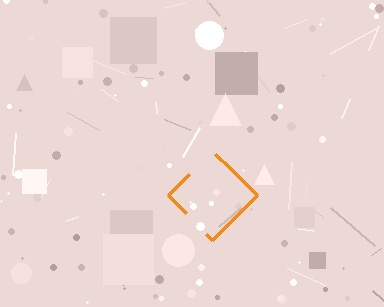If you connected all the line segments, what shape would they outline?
They would outline a diamond.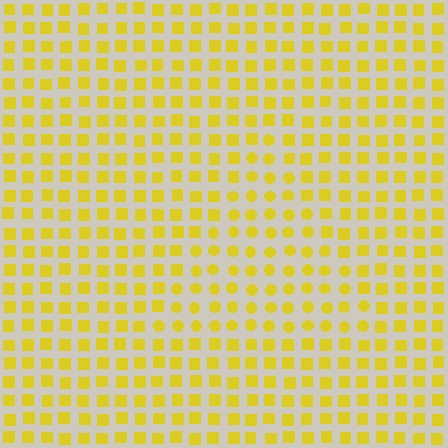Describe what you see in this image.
The image is filled with small yellow elements arranged in a uniform grid. A triangle-shaped region contains circles, while the surrounding area contains squares. The boundary is defined purely by the change in element shape.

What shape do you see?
I see a triangle.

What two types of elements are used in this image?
The image uses circles inside the triangle region and squares outside it.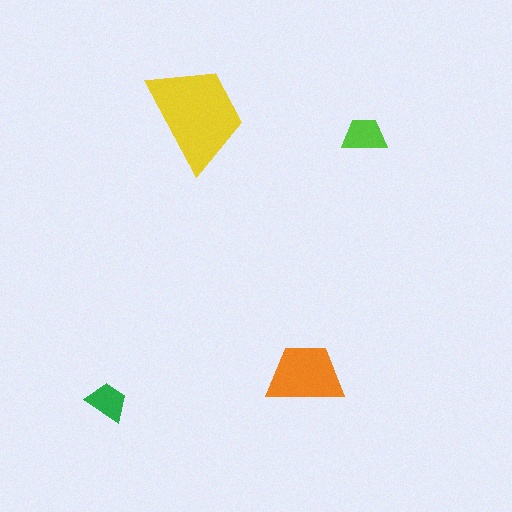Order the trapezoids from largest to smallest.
the yellow one, the orange one, the lime one, the green one.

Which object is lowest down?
The green trapezoid is bottommost.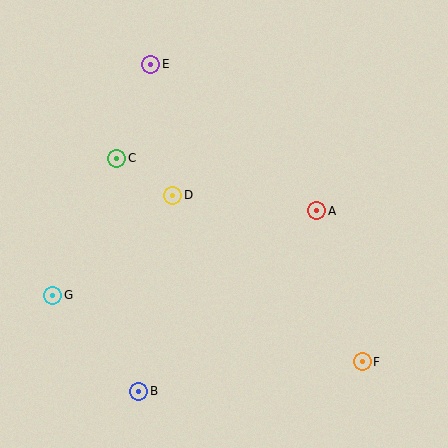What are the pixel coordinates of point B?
Point B is at (139, 391).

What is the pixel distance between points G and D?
The distance between G and D is 156 pixels.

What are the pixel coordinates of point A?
Point A is at (317, 211).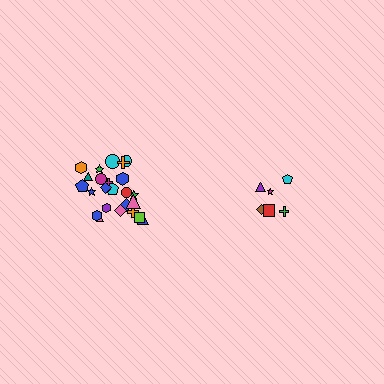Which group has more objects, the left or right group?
The left group.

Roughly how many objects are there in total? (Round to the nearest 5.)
Roughly 30 objects in total.